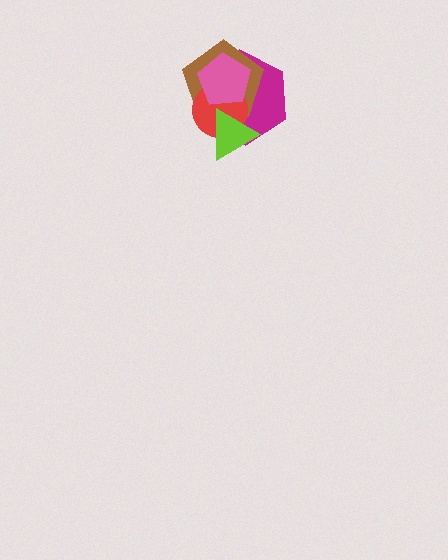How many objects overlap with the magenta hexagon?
4 objects overlap with the magenta hexagon.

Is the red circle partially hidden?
Yes, it is partially covered by another shape.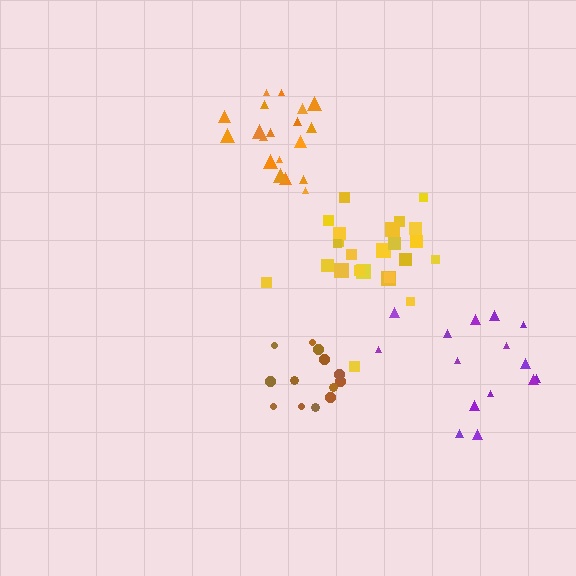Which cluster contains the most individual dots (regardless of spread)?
Yellow (24).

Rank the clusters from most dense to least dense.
brown, orange, yellow, purple.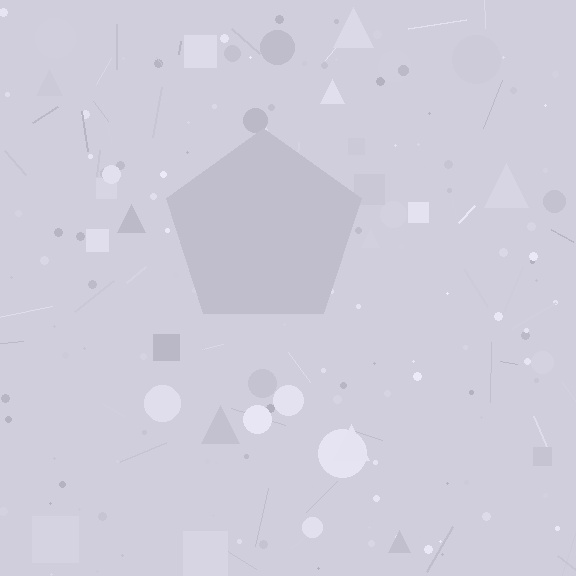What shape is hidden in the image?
A pentagon is hidden in the image.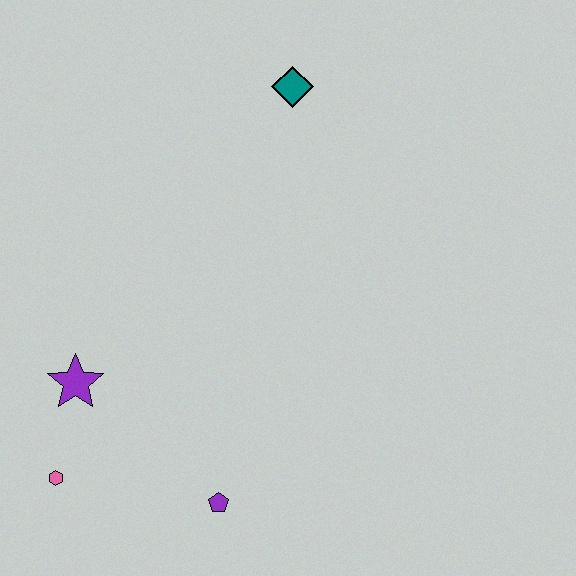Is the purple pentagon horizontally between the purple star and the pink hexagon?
No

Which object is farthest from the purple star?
The teal diamond is farthest from the purple star.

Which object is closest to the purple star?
The pink hexagon is closest to the purple star.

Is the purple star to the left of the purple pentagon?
Yes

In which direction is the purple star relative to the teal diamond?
The purple star is below the teal diamond.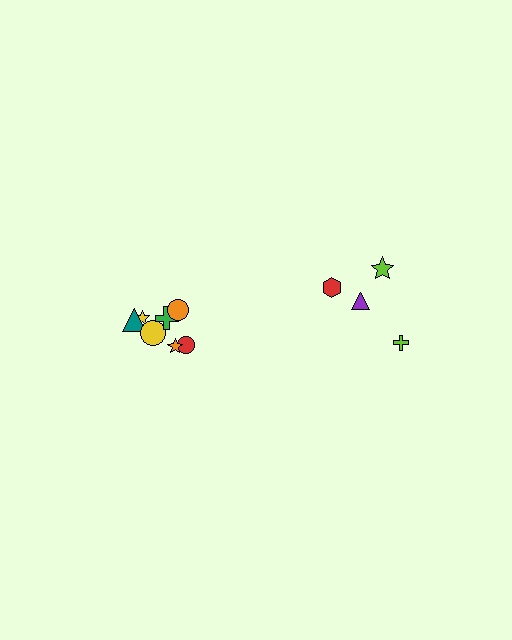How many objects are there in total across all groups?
There are 11 objects.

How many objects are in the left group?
There are 7 objects.